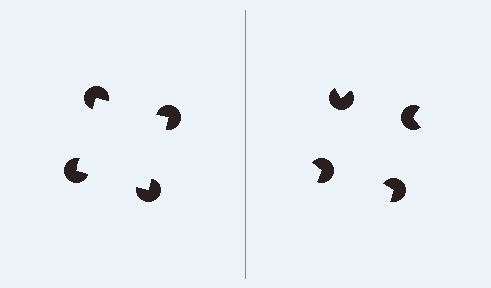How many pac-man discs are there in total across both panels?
8 — 4 on each side.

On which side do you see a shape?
An illusory square appears on the left side. On the right side the wedge cuts are rotated, so no coherent shape forms.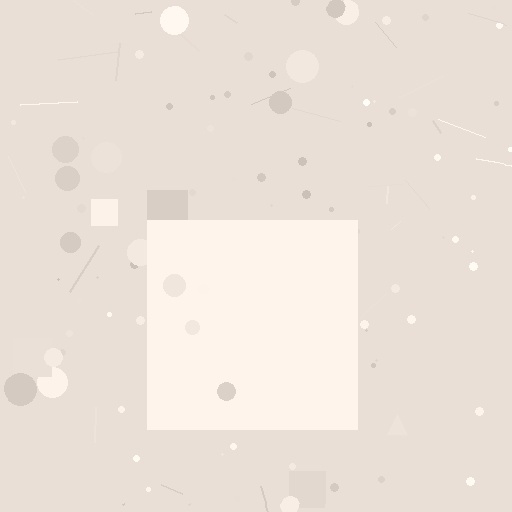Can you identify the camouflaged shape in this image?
The camouflaged shape is a square.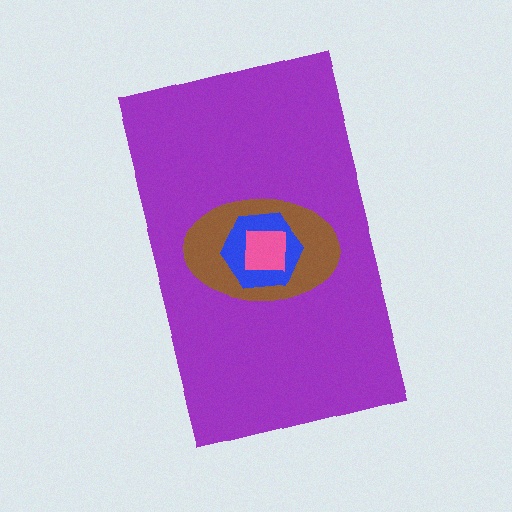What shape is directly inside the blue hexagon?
The pink square.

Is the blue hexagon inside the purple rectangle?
Yes.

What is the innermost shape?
The pink square.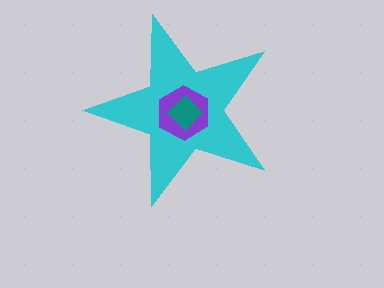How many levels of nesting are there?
3.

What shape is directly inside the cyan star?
The purple hexagon.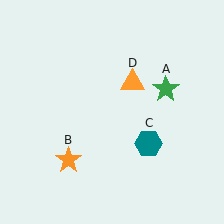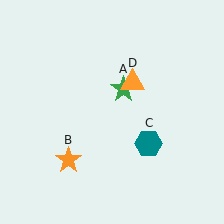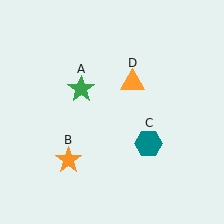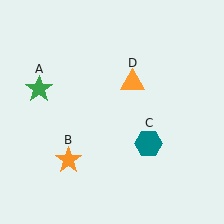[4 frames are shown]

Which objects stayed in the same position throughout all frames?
Orange star (object B) and teal hexagon (object C) and orange triangle (object D) remained stationary.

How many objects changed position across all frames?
1 object changed position: green star (object A).